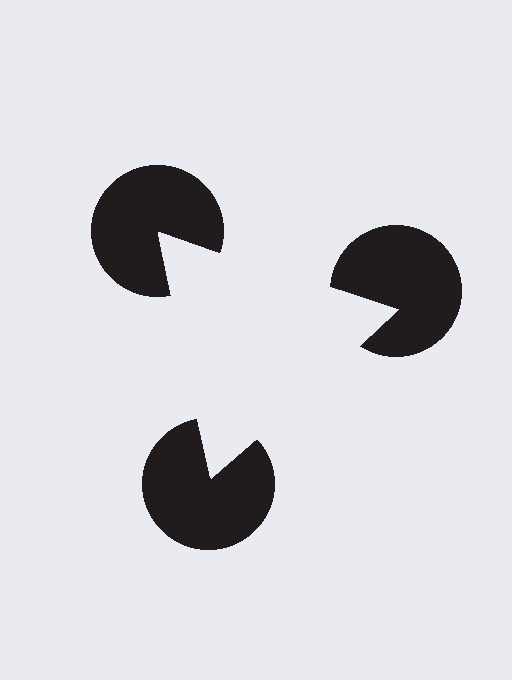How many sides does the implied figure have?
3 sides.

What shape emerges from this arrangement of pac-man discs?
An illusory triangle — its edges are inferred from the aligned wedge cuts in the pac-man discs, not physically drawn.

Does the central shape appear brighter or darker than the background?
It typically appears slightly brighter than the background, even though no actual brightness change is drawn.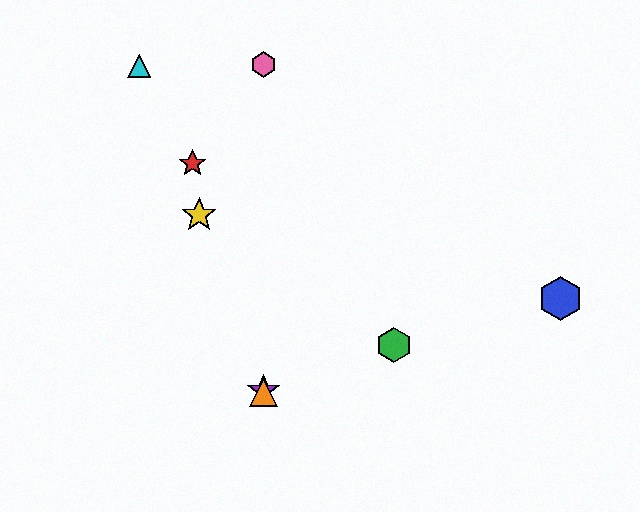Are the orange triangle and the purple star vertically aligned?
Yes, both are at x≈263.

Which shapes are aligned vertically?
The purple star, the orange triangle, the pink hexagon are aligned vertically.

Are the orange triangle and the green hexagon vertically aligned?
No, the orange triangle is at x≈263 and the green hexagon is at x≈394.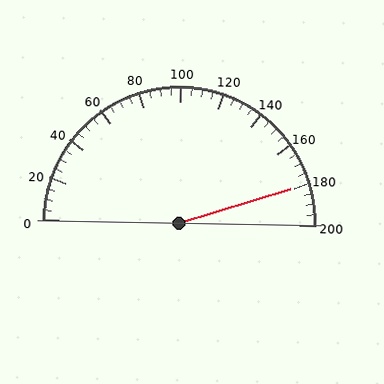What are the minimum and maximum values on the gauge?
The gauge ranges from 0 to 200.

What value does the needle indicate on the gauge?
The needle indicates approximately 180.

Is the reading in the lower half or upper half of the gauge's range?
The reading is in the upper half of the range (0 to 200).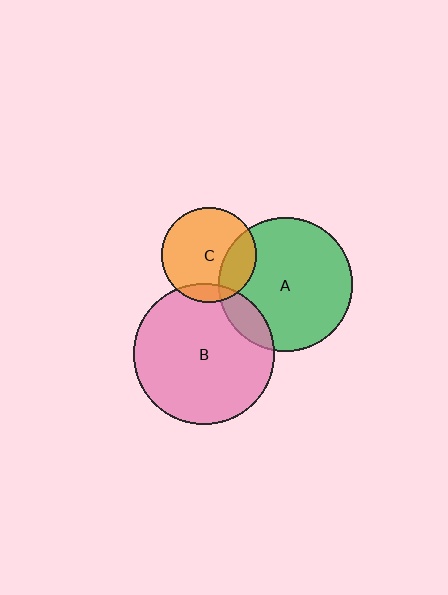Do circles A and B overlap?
Yes.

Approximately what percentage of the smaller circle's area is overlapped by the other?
Approximately 15%.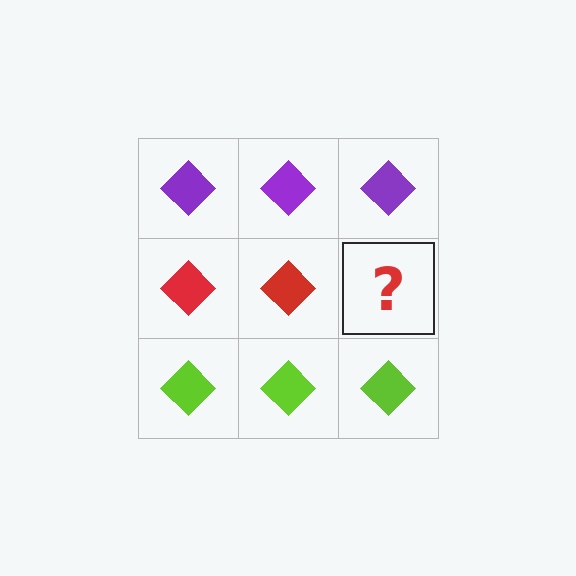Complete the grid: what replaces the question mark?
The question mark should be replaced with a red diamond.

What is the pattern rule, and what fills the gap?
The rule is that each row has a consistent color. The gap should be filled with a red diamond.